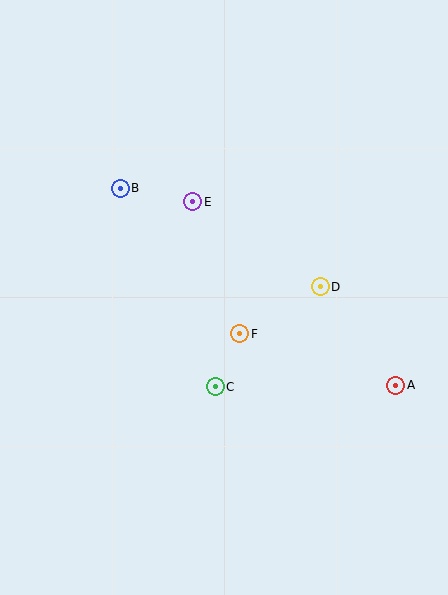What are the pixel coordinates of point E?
Point E is at (193, 202).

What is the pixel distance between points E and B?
The distance between E and B is 73 pixels.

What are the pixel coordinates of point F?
Point F is at (240, 334).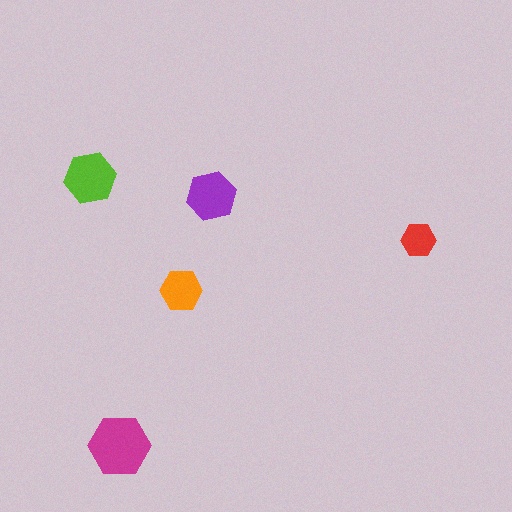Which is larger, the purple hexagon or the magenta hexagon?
The magenta one.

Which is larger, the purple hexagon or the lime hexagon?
The lime one.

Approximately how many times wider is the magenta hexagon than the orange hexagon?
About 1.5 times wider.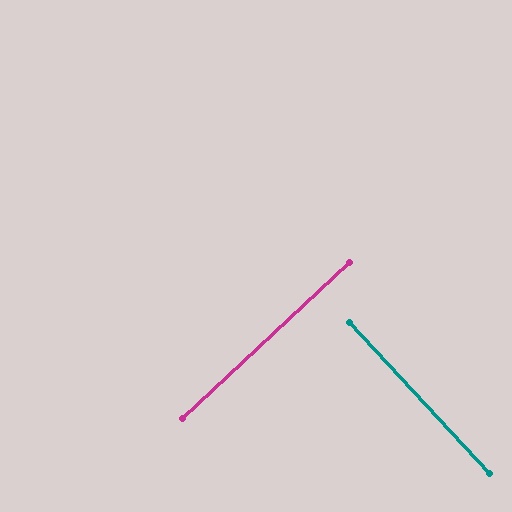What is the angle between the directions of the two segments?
Approximately 90 degrees.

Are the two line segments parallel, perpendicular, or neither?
Perpendicular — they meet at approximately 90°.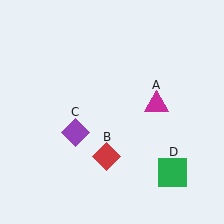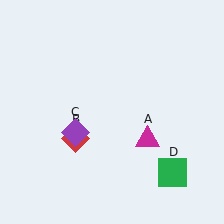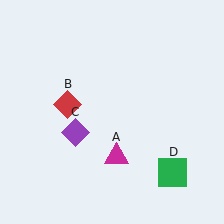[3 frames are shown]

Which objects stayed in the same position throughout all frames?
Purple diamond (object C) and green square (object D) remained stationary.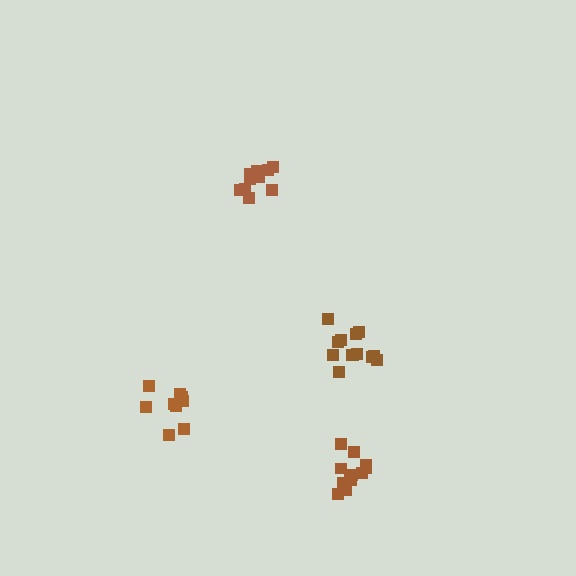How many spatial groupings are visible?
There are 4 spatial groupings.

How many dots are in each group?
Group 1: 9 dots, Group 2: 11 dots, Group 3: 12 dots, Group 4: 13 dots (45 total).